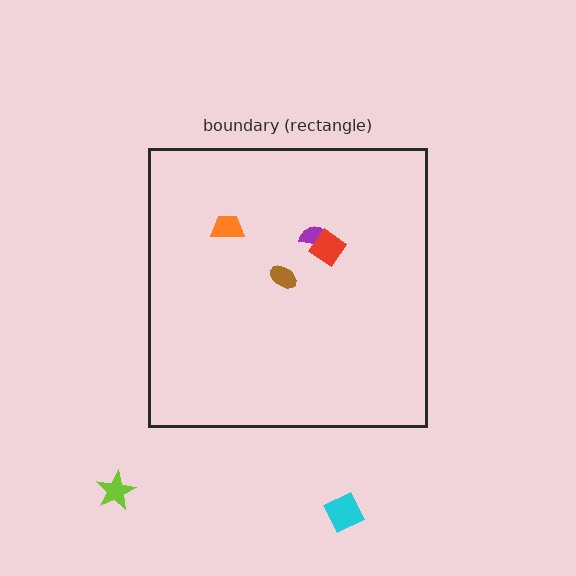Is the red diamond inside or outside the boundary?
Inside.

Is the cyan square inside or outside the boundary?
Outside.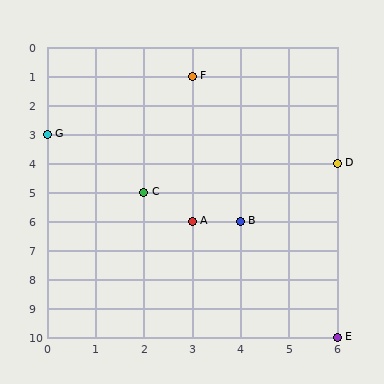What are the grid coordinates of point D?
Point D is at grid coordinates (6, 4).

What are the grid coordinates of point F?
Point F is at grid coordinates (3, 1).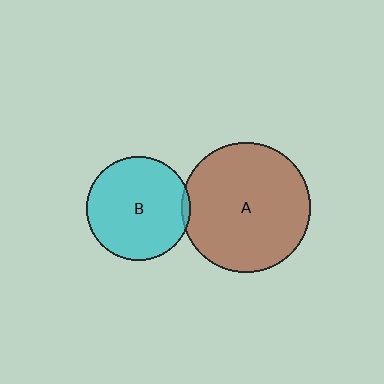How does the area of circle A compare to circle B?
Approximately 1.5 times.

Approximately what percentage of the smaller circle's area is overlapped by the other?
Approximately 5%.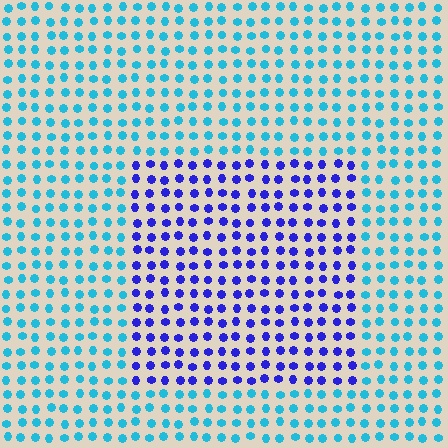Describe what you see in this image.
The image is filled with small cyan elements in a uniform arrangement. A rectangle-shaped region is visible where the elements are tinted to a slightly different hue, forming a subtle color boundary.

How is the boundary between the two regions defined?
The boundary is defined purely by a slight shift in hue (about 53 degrees). Spacing, size, and orientation are identical on both sides.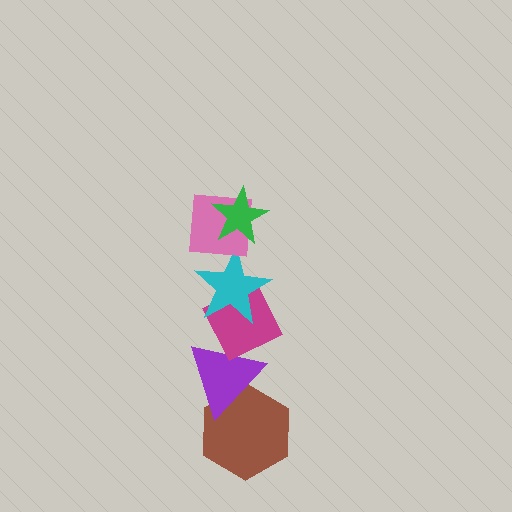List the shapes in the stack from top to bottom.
From top to bottom: the green star, the pink square, the cyan star, the magenta diamond, the purple triangle, the brown hexagon.